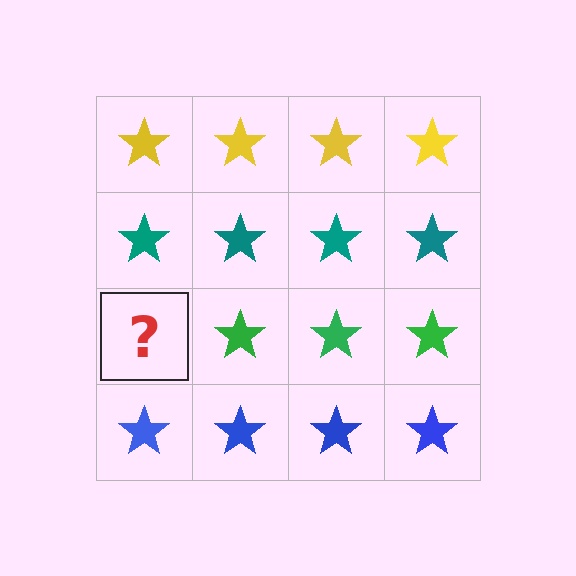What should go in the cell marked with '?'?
The missing cell should contain a green star.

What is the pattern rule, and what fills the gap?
The rule is that each row has a consistent color. The gap should be filled with a green star.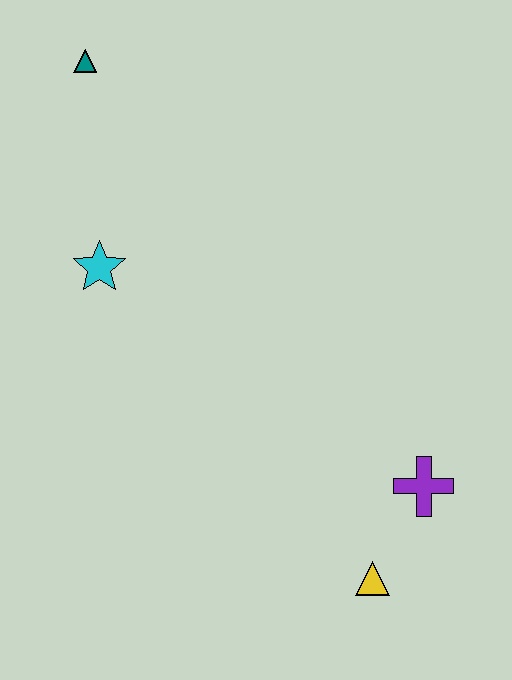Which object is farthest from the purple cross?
The teal triangle is farthest from the purple cross.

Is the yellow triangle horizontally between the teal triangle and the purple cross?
Yes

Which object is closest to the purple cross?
The yellow triangle is closest to the purple cross.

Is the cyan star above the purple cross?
Yes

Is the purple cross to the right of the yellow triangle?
Yes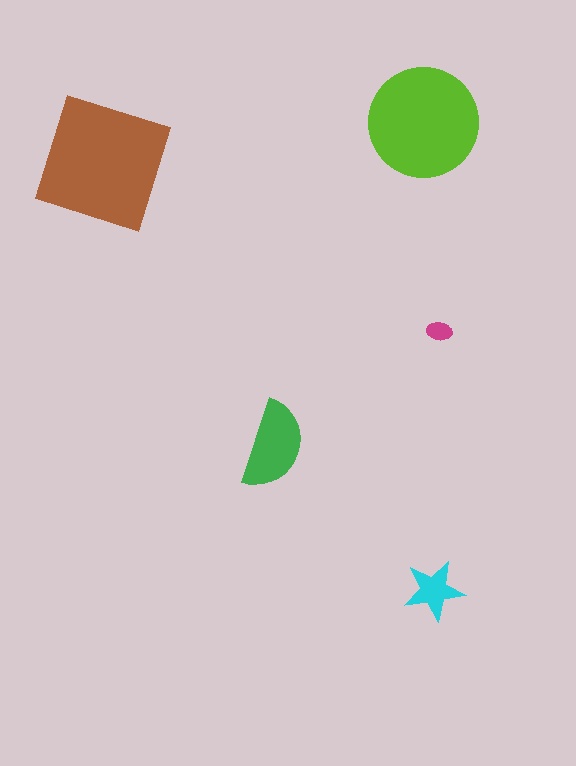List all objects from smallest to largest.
The magenta ellipse, the cyan star, the green semicircle, the lime circle, the brown square.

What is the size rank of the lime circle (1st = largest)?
2nd.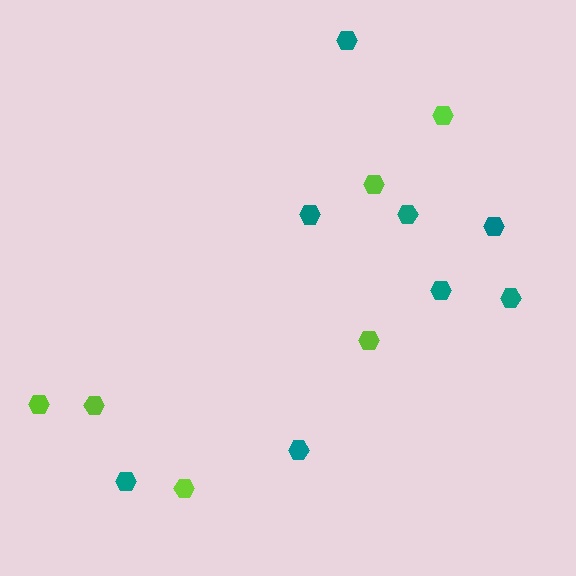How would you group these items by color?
There are 2 groups: one group of teal hexagons (8) and one group of lime hexagons (6).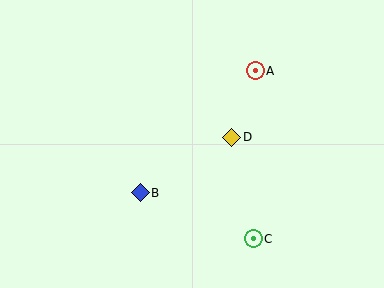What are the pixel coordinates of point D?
Point D is at (232, 137).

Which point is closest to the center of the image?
Point D at (232, 137) is closest to the center.